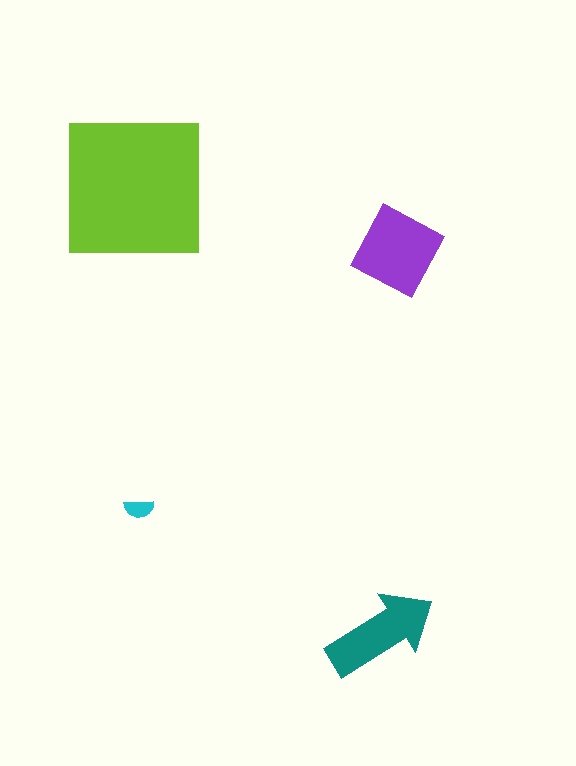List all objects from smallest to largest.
The cyan semicircle, the teal arrow, the purple diamond, the lime square.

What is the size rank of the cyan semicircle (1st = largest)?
4th.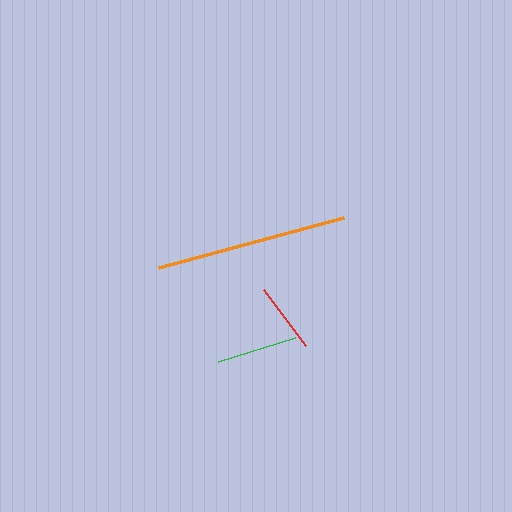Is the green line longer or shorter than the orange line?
The orange line is longer than the green line.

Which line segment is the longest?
The orange line is the longest at approximately 192 pixels.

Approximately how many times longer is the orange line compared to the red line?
The orange line is approximately 2.7 times the length of the red line.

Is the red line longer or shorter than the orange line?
The orange line is longer than the red line.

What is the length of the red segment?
The red segment is approximately 70 pixels long.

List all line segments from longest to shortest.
From longest to shortest: orange, green, red.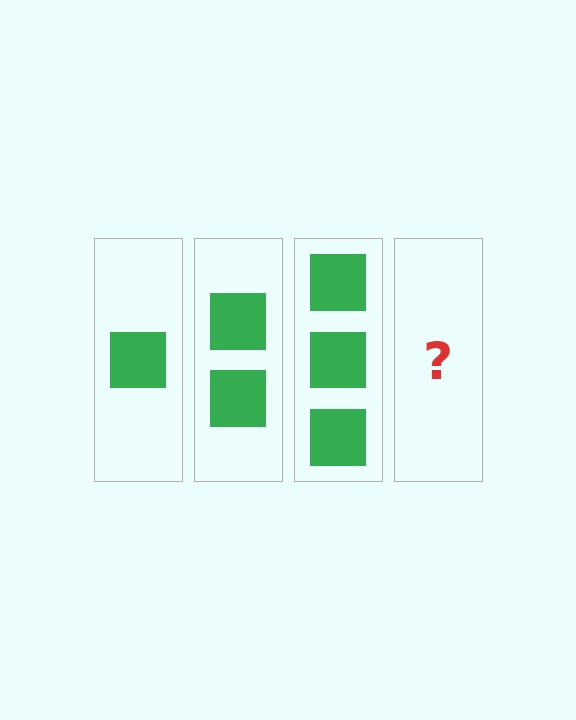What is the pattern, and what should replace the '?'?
The pattern is that each step adds one more square. The '?' should be 4 squares.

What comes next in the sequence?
The next element should be 4 squares.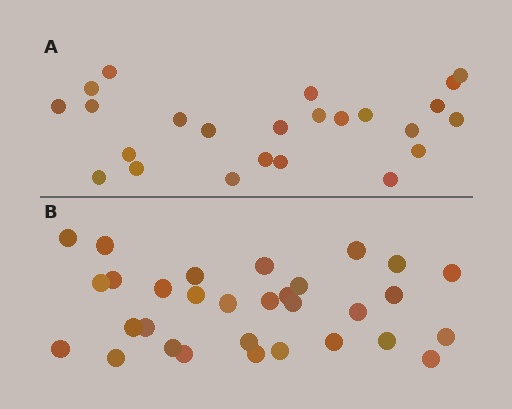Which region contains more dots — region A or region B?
Region B (the bottom region) has more dots.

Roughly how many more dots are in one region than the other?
Region B has roughly 8 or so more dots than region A.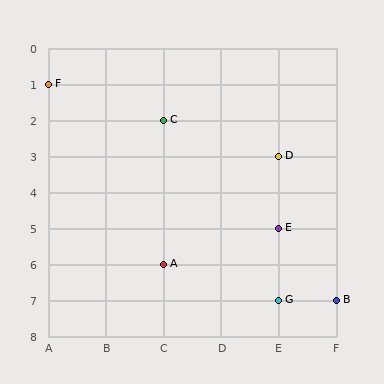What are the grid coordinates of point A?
Point A is at grid coordinates (C, 6).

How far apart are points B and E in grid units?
Points B and E are 1 column and 2 rows apart (about 2.2 grid units diagonally).